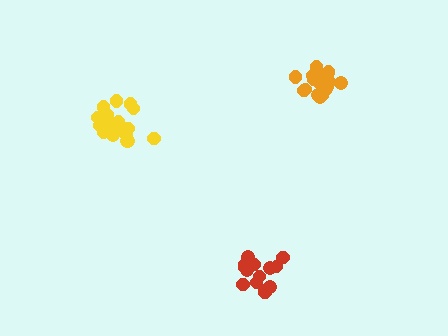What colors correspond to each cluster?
The clusters are colored: red, yellow, orange.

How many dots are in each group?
Group 1: 14 dots, Group 2: 20 dots, Group 3: 20 dots (54 total).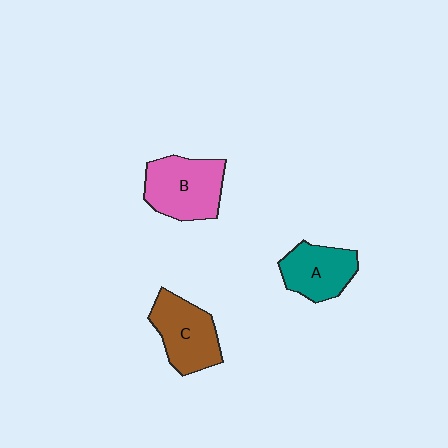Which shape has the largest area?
Shape B (pink).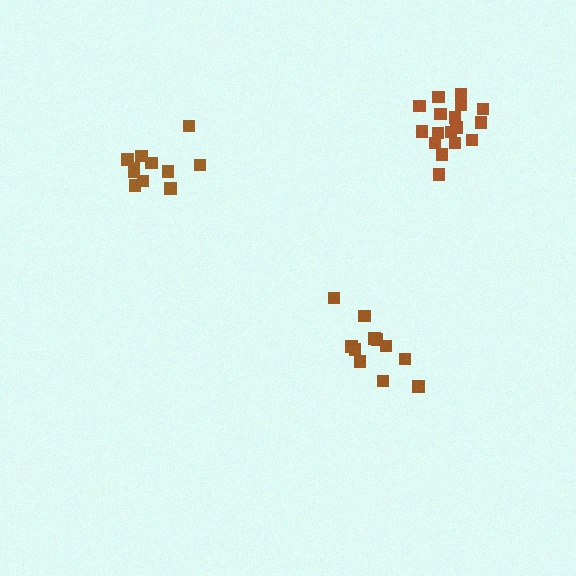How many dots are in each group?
Group 1: 11 dots, Group 2: 11 dots, Group 3: 17 dots (39 total).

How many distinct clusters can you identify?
There are 3 distinct clusters.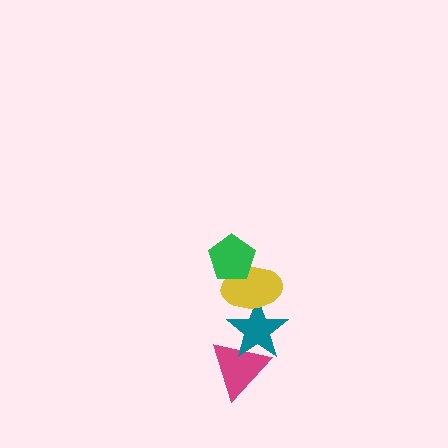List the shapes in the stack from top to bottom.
From top to bottom: the green pentagon, the yellow ellipse, the teal star, the magenta triangle.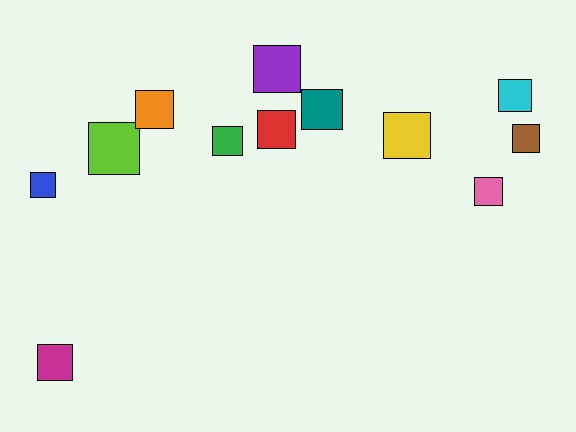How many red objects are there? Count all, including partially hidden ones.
There is 1 red object.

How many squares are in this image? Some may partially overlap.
There are 12 squares.